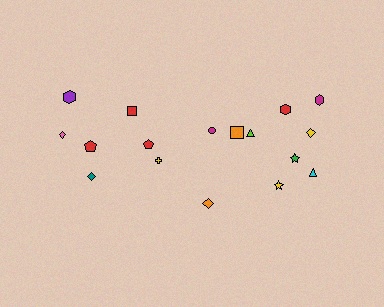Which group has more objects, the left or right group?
The right group.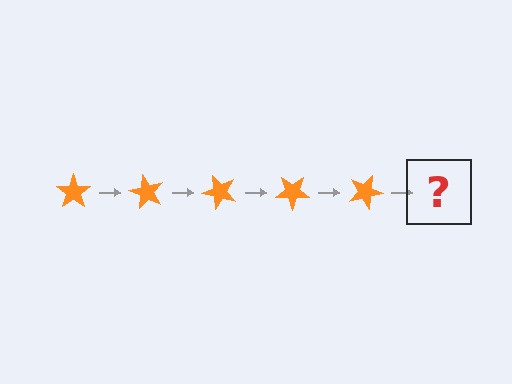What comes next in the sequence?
The next element should be an orange star rotated 300 degrees.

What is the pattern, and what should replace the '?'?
The pattern is that the star rotates 60 degrees each step. The '?' should be an orange star rotated 300 degrees.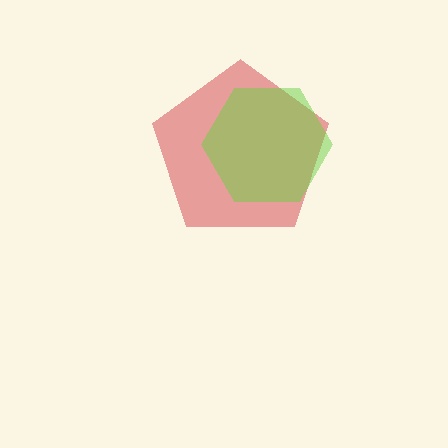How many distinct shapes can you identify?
There are 2 distinct shapes: a red pentagon, a lime hexagon.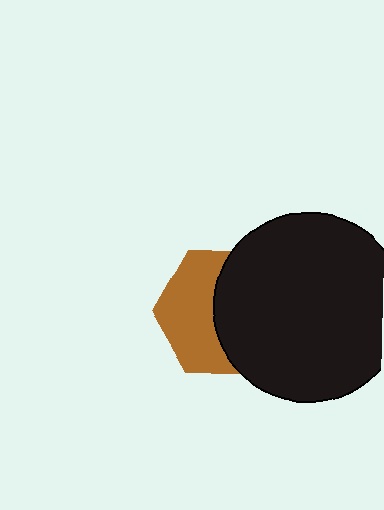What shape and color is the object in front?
The object in front is a black circle.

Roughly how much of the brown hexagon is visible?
About half of it is visible (roughly 48%).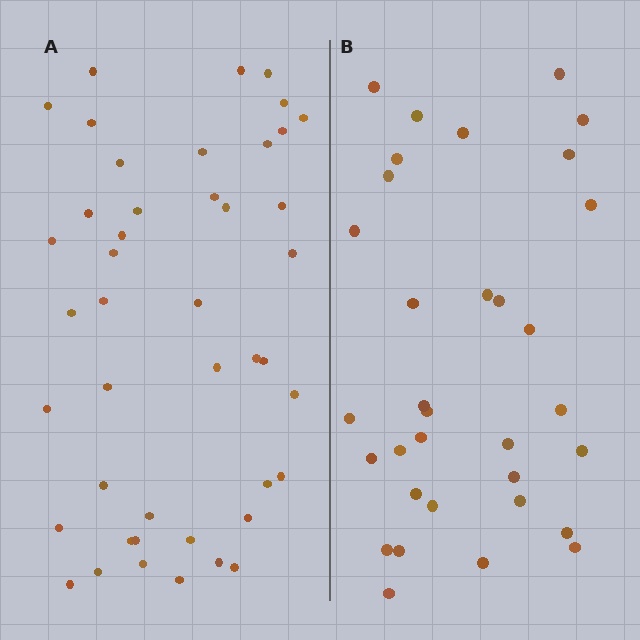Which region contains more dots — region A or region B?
Region A (the left region) has more dots.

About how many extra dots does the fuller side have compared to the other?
Region A has roughly 12 or so more dots than region B.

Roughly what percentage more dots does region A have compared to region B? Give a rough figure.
About 35% more.